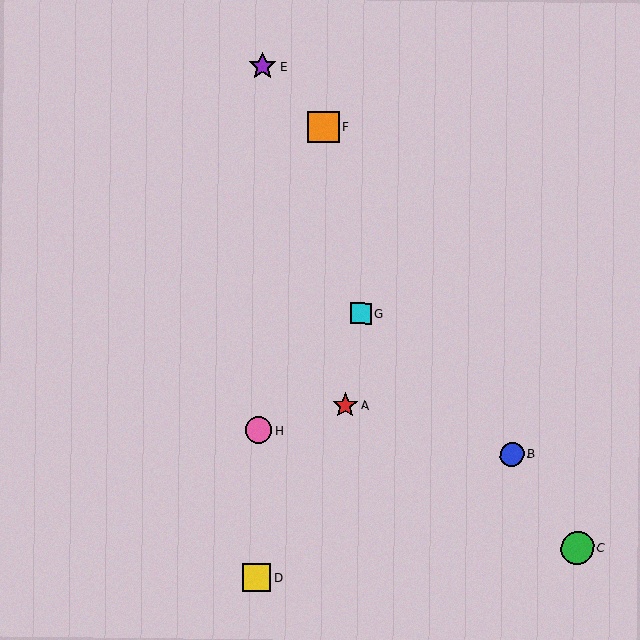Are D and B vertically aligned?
No, D is at x≈257 and B is at x≈512.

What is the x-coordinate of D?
Object D is at x≈257.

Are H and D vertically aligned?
Yes, both are at x≈258.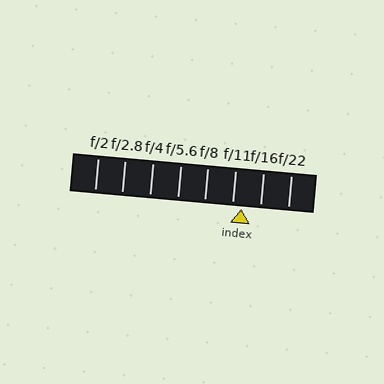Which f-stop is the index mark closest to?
The index mark is closest to f/11.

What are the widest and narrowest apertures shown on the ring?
The widest aperture shown is f/2 and the narrowest is f/22.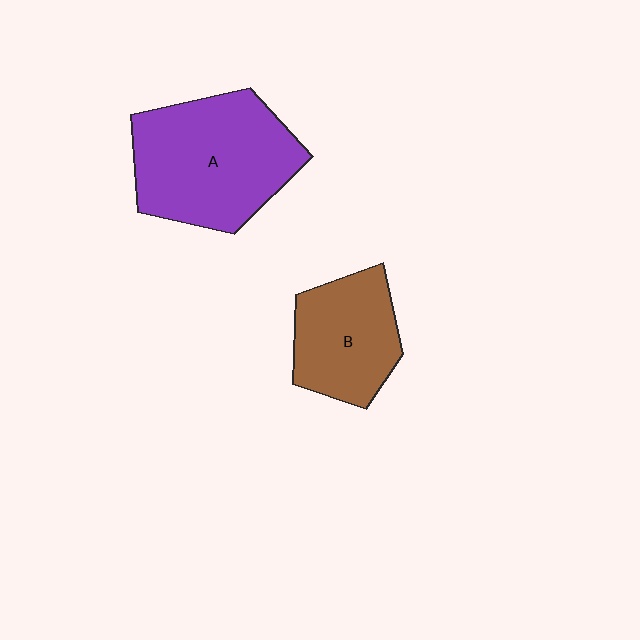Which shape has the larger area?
Shape A (purple).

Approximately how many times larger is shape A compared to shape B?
Approximately 1.6 times.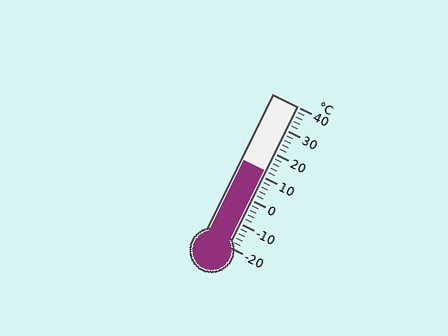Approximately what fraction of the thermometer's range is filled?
The thermometer is filled to approximately 55% of its range.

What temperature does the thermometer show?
The thermometer shows approximately 12°C.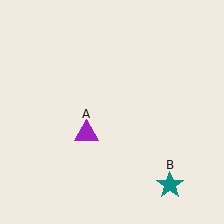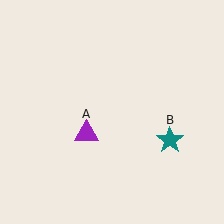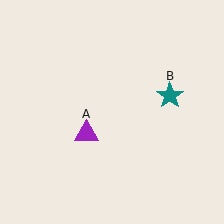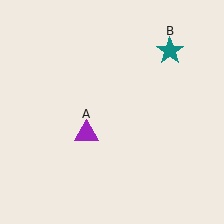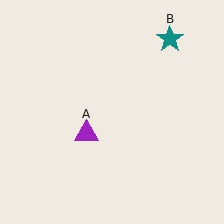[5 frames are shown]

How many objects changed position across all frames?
1 object changed position: teal star (object B).